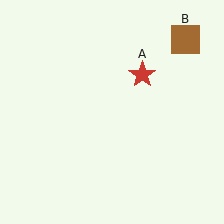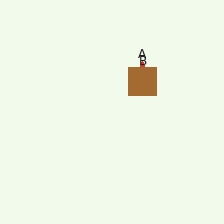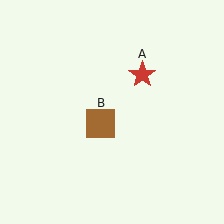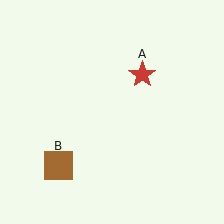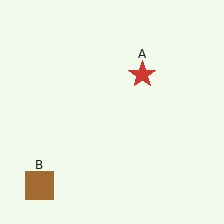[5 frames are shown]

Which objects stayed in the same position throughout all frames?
Red star (object A) remained stationary.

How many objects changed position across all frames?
1 object changed position: brown square (object B).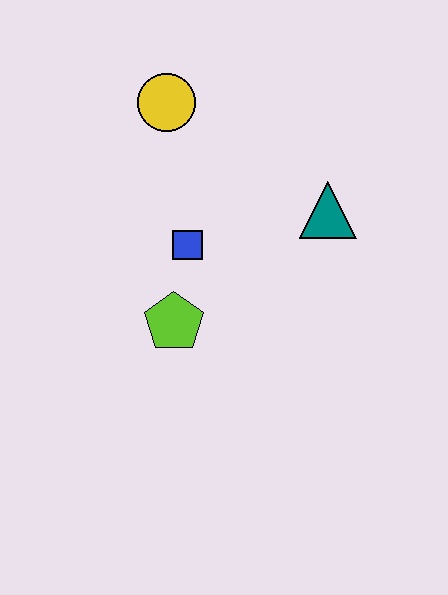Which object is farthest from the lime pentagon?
The yellow circle is farthest from the lime pentagon.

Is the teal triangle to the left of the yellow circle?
No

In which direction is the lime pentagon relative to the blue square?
The lime pentagon is below the blue square.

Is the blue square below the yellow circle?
Yes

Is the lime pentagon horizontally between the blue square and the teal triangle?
No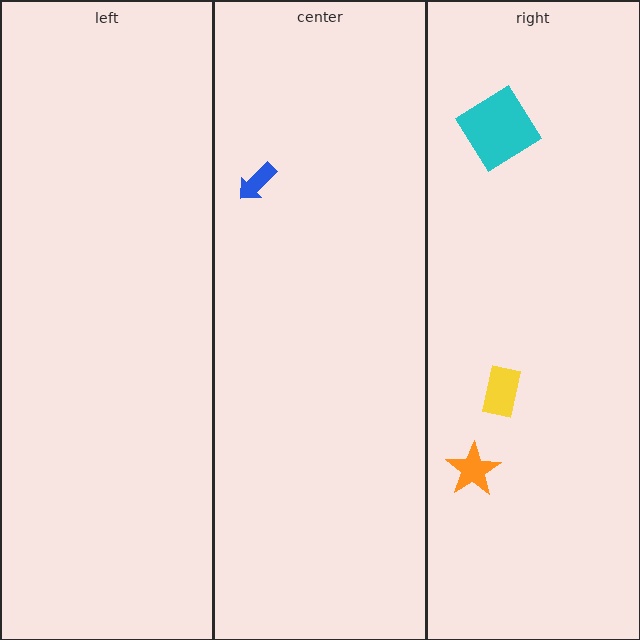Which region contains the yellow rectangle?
The right region.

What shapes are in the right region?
The orange star, the yellow rectangle, the cyan diamond.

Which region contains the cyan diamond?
The right region.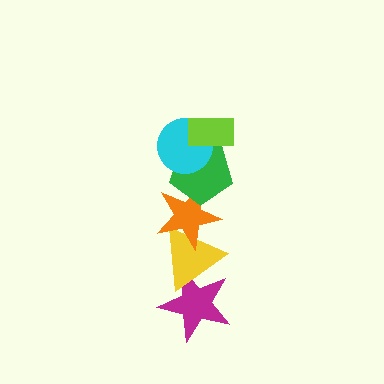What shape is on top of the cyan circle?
The lime rectangle is on top of the cyan circle.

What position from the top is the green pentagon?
The green pentagon is 3rd from the top.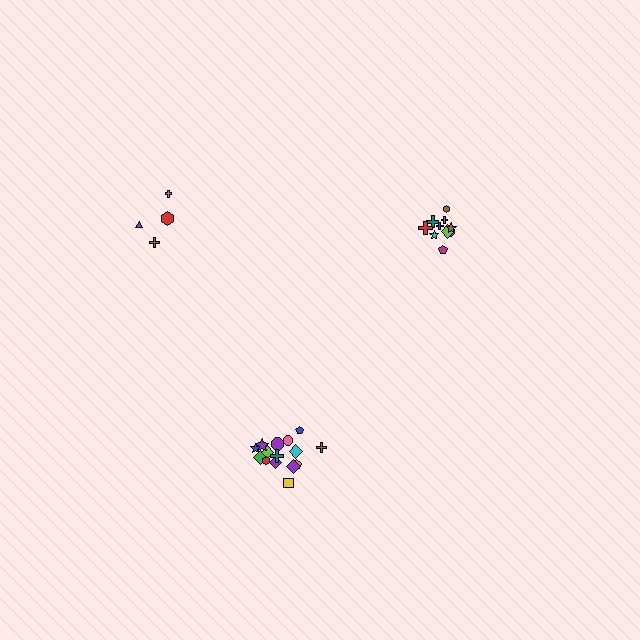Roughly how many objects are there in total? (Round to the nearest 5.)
Roughly 30 objects in total.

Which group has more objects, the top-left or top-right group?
The top-right group.